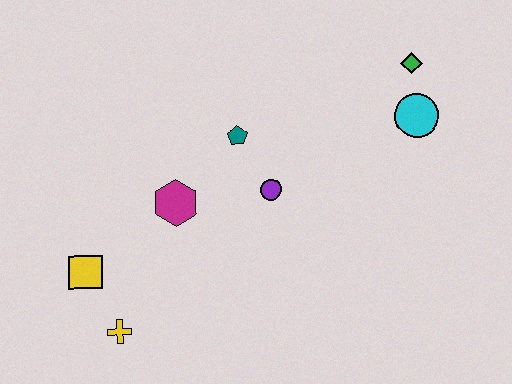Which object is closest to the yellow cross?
The yellow square is closest to the yellow cross.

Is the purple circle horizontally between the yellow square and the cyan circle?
Yes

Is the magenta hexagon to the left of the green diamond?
Yes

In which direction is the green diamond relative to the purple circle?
The green diamond is to the right of the purple circle.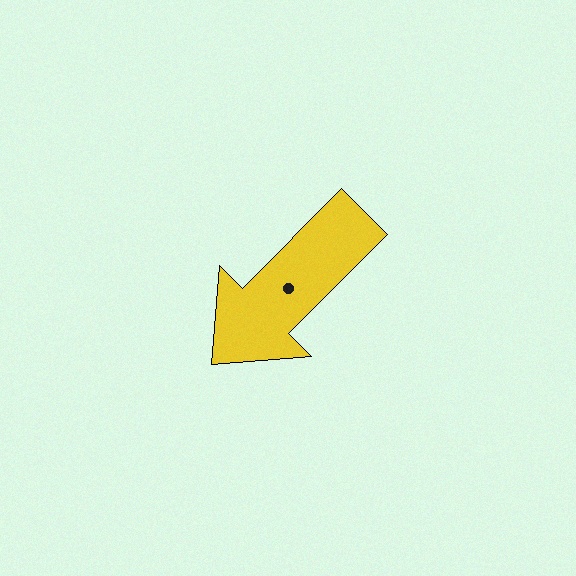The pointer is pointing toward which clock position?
Roughly 7 o'clock.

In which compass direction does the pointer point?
Southwest.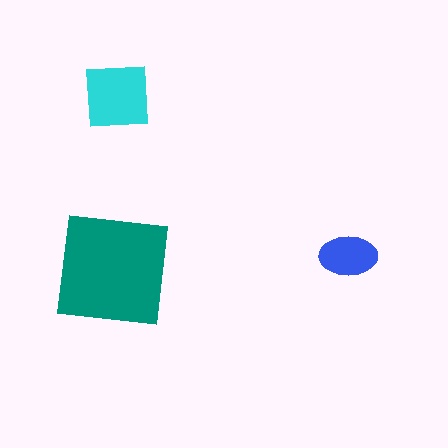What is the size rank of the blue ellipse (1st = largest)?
3rd.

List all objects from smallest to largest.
The blue ellipse, the cyan square, the teal square.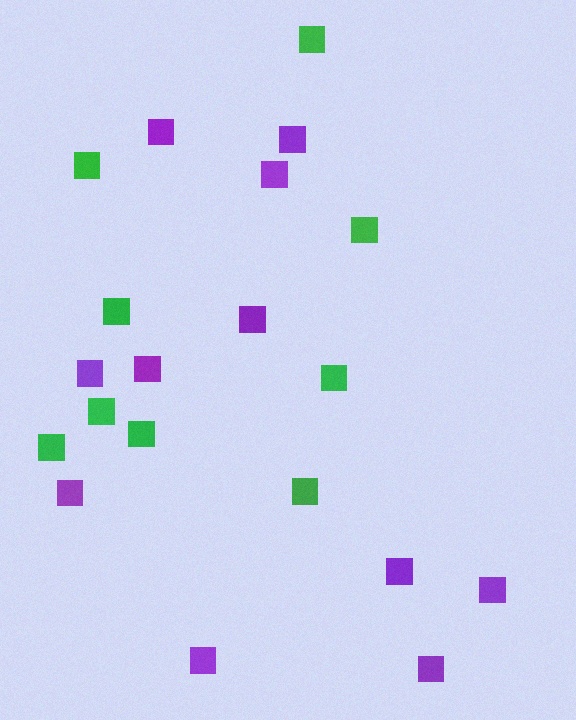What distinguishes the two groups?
There are 2 groups: one group of purple squares (11) and one group of green squares (9).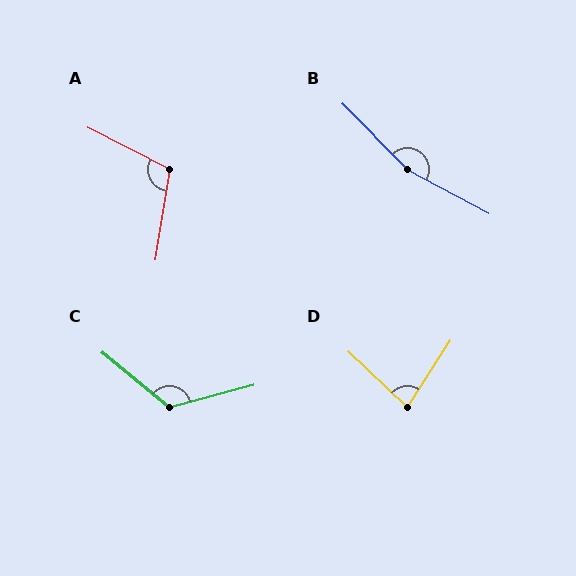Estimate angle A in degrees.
Approximately 108 degrees.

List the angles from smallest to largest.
D (79°), A (108°), C (125°), B (162°).